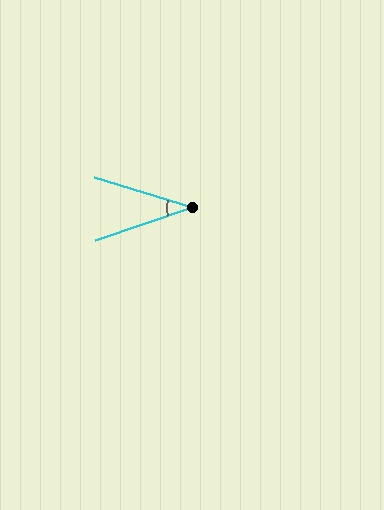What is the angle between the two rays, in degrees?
Approximately 35 degrees.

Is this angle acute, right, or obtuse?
It is acute.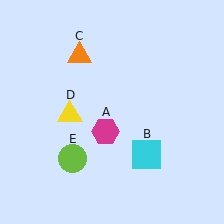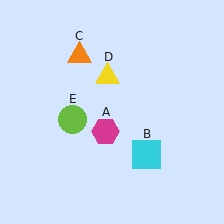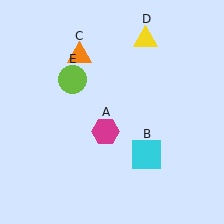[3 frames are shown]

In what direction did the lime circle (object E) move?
The lime circle (object E) moved up.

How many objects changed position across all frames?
2 objects changed position: yellow triangle (object D), lime circle (object E).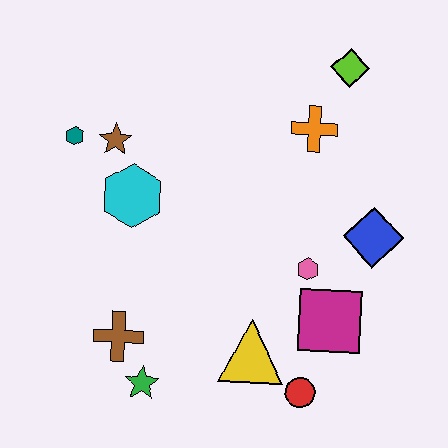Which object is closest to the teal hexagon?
The brown star is closest to the teal hexagon.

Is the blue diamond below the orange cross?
Yes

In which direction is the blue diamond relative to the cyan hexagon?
The blue diamond is to the right of the cyan hexagon.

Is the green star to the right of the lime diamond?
No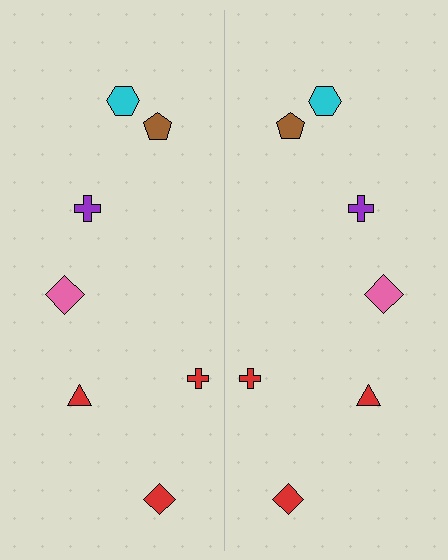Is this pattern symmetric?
Yes, this pattern has bilateral (reflection) symmetry.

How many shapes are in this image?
There are 14 shapes in this image.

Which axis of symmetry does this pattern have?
The pattern has a vertical axis of symmetry running through the center of the image.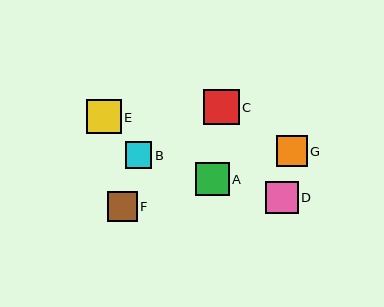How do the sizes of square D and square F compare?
Square D and square F are approximately the same size.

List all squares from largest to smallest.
From largest to smallest: C, E, A, D, G, F, B.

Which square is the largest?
Square C is the largest with a size of approximately 36 pixels.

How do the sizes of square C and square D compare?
Square C and square D are approximately the same size.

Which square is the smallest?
Square B is the smallest with a size of approximately 27 pixels.